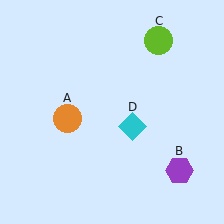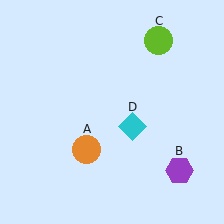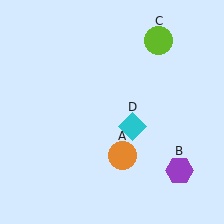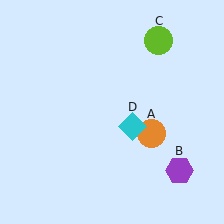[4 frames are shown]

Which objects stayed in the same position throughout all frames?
Purple hexagon (object B) and lime circle (object C) and cyan diamond (object D) remained stationary.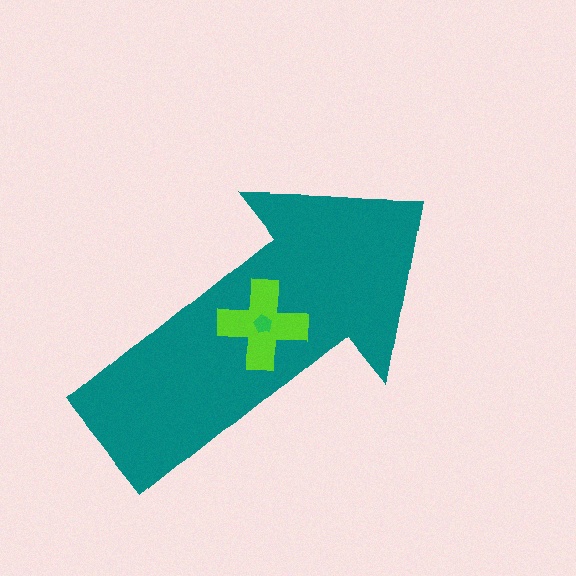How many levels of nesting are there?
3.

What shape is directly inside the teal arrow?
The lime cross.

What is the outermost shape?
The teal arrow.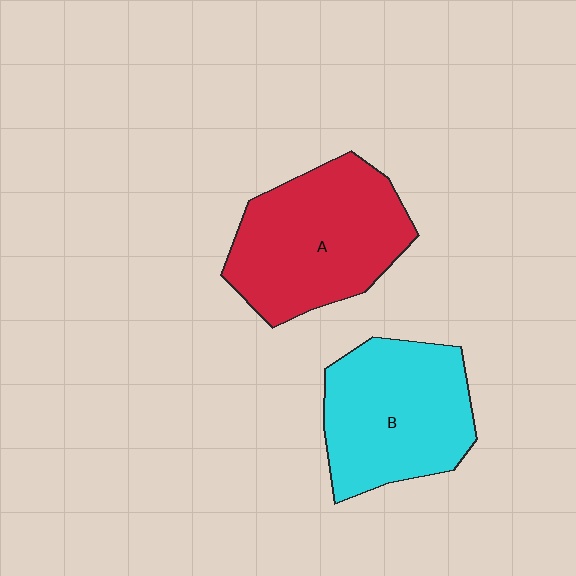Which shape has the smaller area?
Shape B (cyan).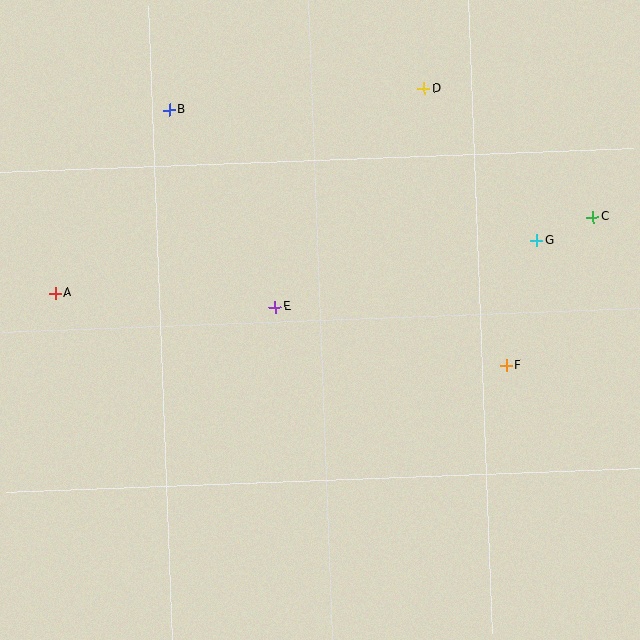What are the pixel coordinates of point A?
Point A is at (55, 293).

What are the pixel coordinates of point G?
Point G is at (537, 241).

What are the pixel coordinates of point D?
Point D is at (424, 89).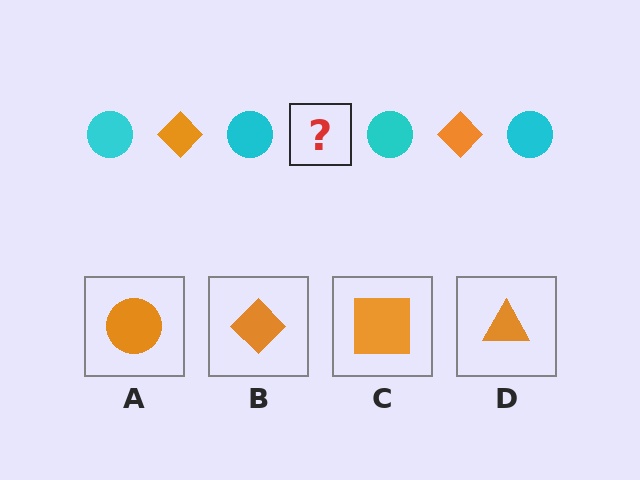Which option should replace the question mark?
Option B.